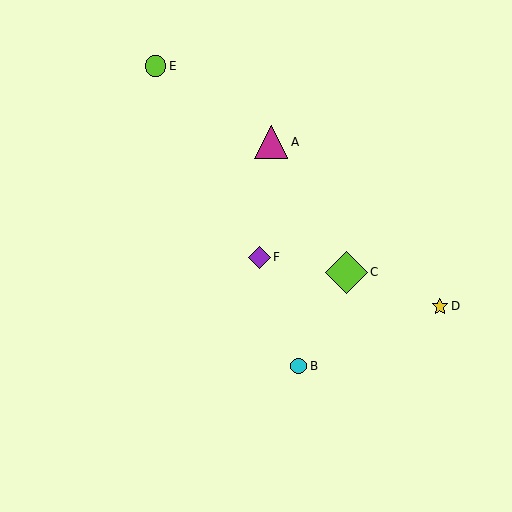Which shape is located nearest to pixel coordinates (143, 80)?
The lime circle (labeled E) at (156, 66) is nearest to that location.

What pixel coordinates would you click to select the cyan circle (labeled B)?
Click at (299, 366) to select the cyan circle B.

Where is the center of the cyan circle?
The center of the cyan circle is at (299, 366).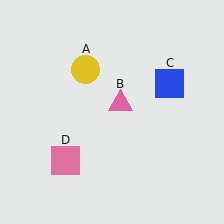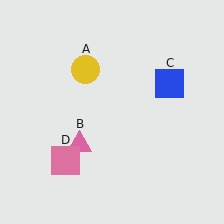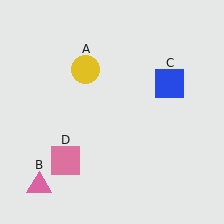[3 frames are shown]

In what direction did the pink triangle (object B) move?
The pink triangle (object B) moved down and to the left.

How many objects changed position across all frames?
1 object changed position: pink triangle (object B).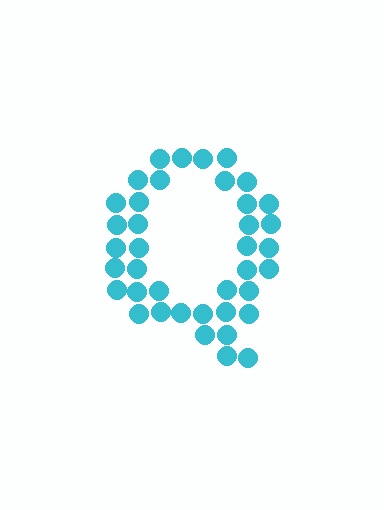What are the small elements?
The small elements are circles.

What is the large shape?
The large shape is the letter Q.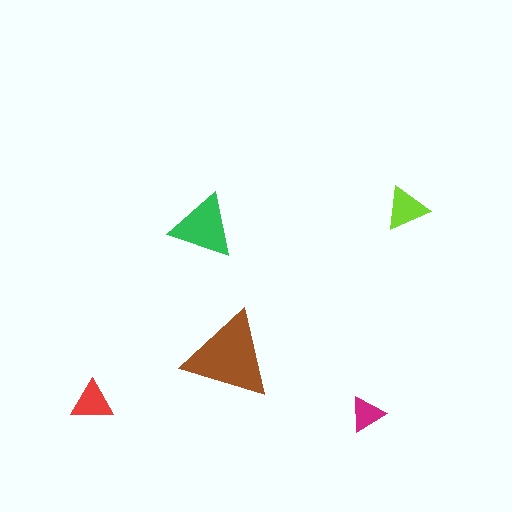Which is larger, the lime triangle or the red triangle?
The lime one.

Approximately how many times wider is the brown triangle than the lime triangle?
About 2 times wider.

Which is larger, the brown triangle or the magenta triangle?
The brown one.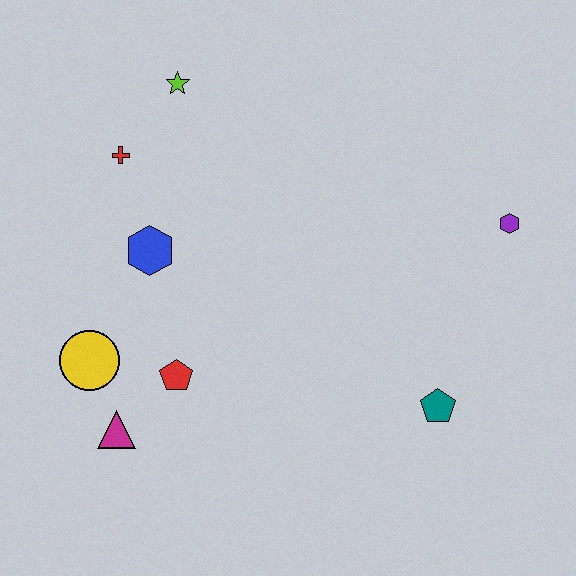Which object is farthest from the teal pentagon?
The lime star is farthest from the teal pentagon.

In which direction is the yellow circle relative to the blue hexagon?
The yellow circle is below the blue hexagon.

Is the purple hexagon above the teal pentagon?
Yes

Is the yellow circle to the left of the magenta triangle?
Yes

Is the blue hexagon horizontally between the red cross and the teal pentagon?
Yes